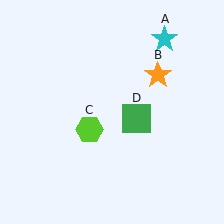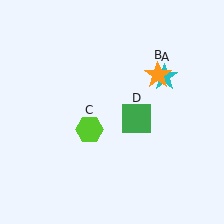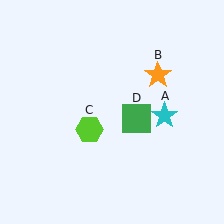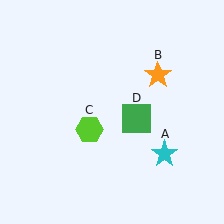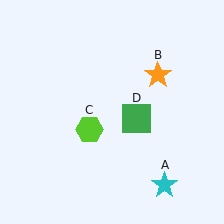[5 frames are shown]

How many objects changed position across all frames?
1 object changed position: cyan star (object A).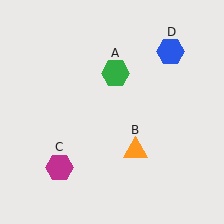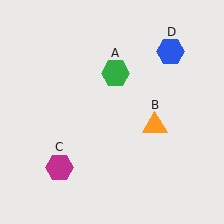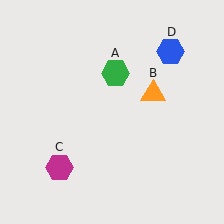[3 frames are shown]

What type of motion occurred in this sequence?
The orange triangle (object B) rotated counterclockwise around the center of the scene.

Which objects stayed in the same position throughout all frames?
Green hexagon (object A) and magenta hexagon (object C) and blue hexagon (object D) remained stationary.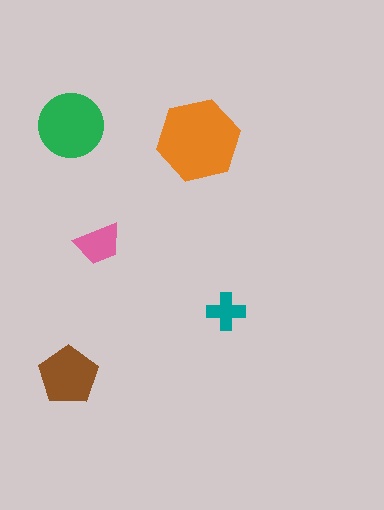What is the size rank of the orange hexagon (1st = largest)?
1st.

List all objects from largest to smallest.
The orange hexagon, the green circle, the brown pentagon, the pink trapezoid, the teal cross.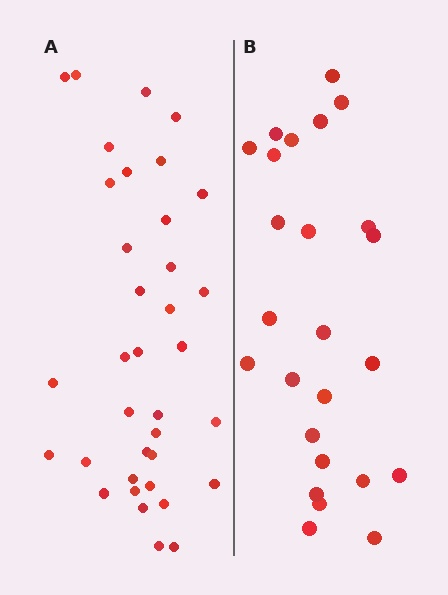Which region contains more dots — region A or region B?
Region A (the left region) has more dots.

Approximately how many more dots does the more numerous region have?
Region A has roughly 12 or so more dots than region B.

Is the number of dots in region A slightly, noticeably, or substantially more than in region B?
Region A has noticeably more, but not dramatically so. The ratio is roughly 1.4 to 1.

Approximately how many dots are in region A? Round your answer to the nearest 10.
About 40 dots. (The exact count is 36, which rounds to 40.)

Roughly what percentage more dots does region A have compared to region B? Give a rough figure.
About 45% more.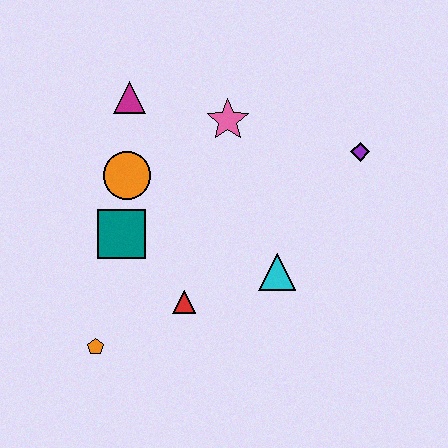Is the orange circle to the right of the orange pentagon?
Yes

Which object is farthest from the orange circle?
The purple diamond is farthest from the orange circle.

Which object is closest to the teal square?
The orange circle is closest to the teal square.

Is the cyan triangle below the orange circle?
Yes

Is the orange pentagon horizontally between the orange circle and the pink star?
No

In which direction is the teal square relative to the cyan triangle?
The teal square is to the left of the cyan triangle.